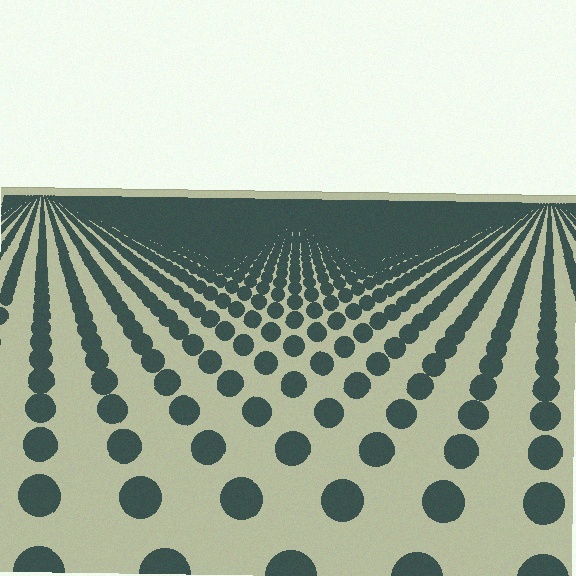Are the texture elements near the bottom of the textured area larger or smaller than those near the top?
Larger. Near the bottom, elements are closer to the viewer and appear at a bigger on-screen size.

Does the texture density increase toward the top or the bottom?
Density increases toward the top.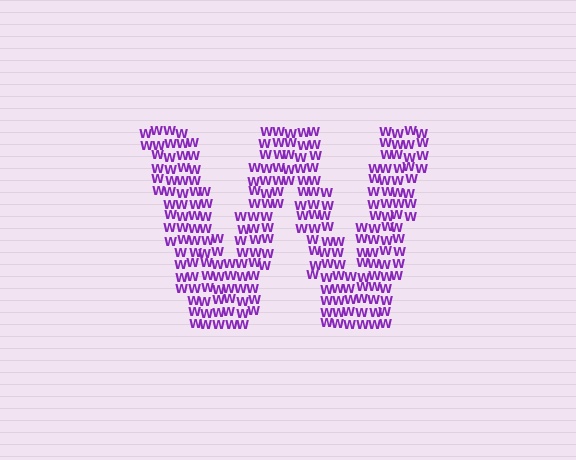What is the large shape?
The large shape is the letter W.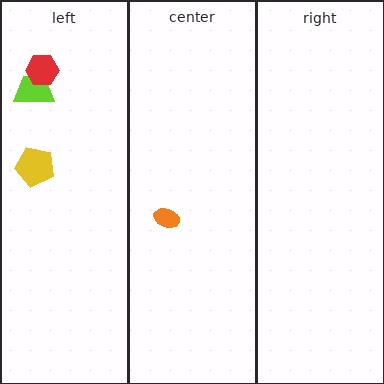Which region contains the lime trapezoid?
The left region.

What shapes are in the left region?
The lime trapezoid, the yellow pentagon, the red hexagon.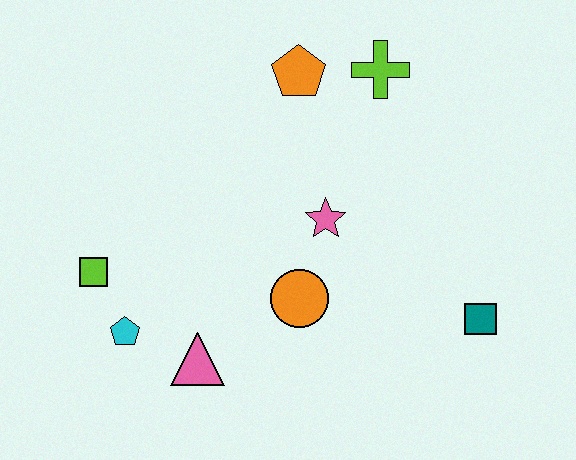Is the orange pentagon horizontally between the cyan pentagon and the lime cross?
Yes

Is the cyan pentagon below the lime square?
Yes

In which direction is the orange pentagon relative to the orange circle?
The orange pentagon is above the orange circle.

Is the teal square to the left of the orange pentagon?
No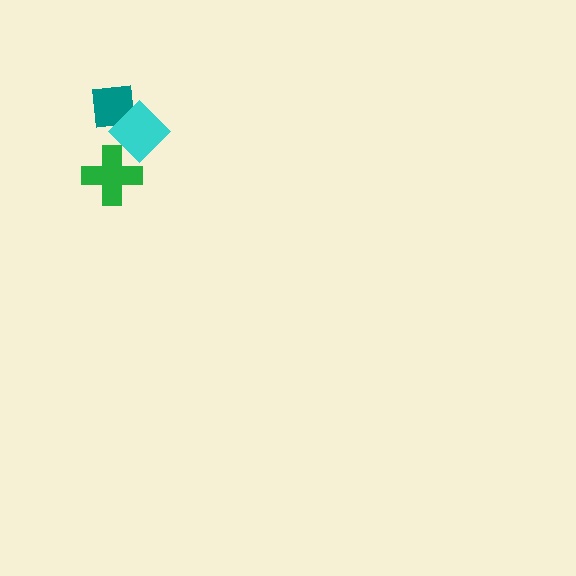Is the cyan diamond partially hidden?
Yes, it is partially covered by another shape.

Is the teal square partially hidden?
Yes, it is partially covered by another shape.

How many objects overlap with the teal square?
1 object overlaps with the teal square.